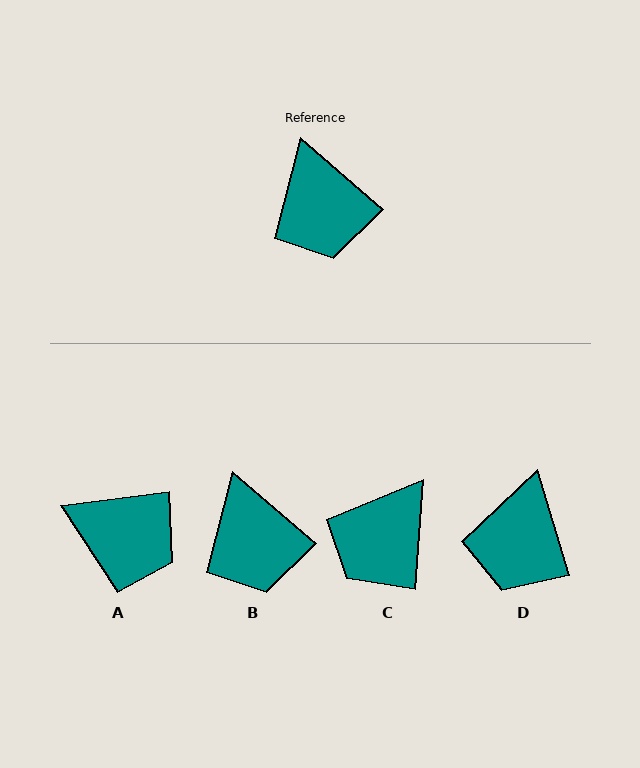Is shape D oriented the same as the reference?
No, it is off by about 32 degrees.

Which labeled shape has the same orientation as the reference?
B.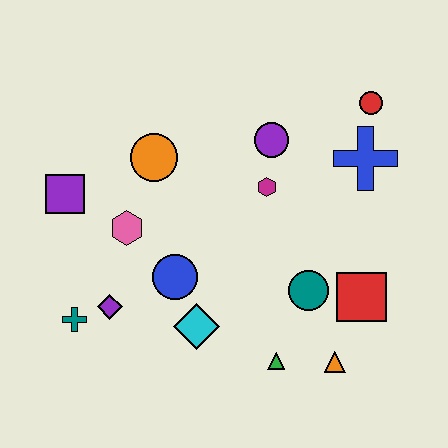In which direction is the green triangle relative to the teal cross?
The green triangle is to the right of the teal cross.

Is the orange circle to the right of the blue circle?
No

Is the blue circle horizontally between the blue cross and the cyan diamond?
No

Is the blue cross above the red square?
Yes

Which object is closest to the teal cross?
The purple diamond is closest to the teal cross.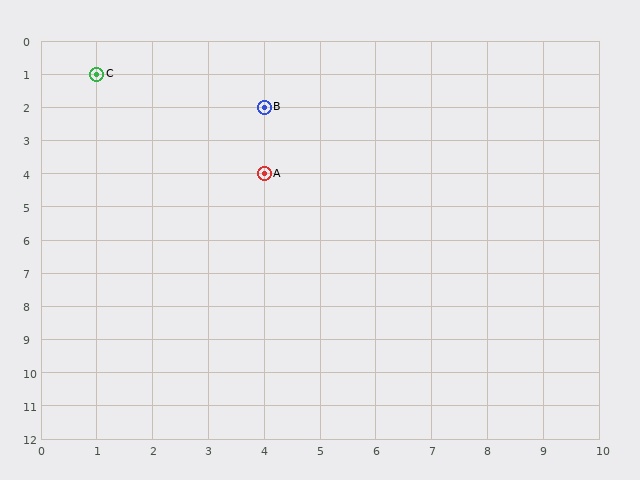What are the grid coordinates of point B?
Point B is at grid coordinates (4, 2).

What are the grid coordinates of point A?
Point A is at grid coordinates (4, 4).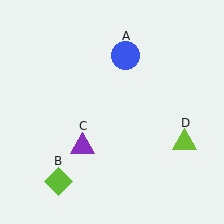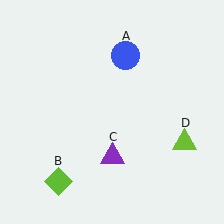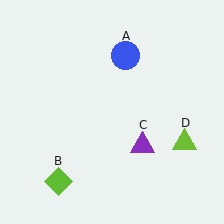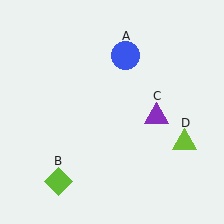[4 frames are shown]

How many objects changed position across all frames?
1 object changed position: purple triangle (object C).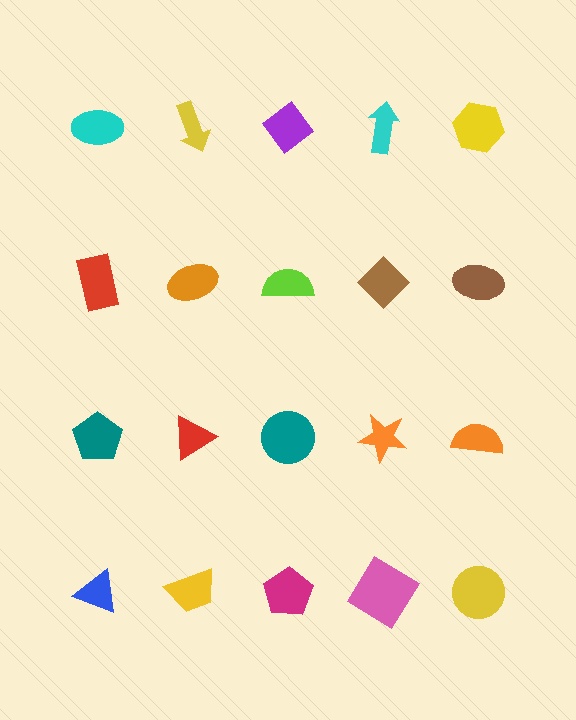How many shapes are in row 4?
5 shapes.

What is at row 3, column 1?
A teal pentagon.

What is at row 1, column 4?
A cyan arrow.